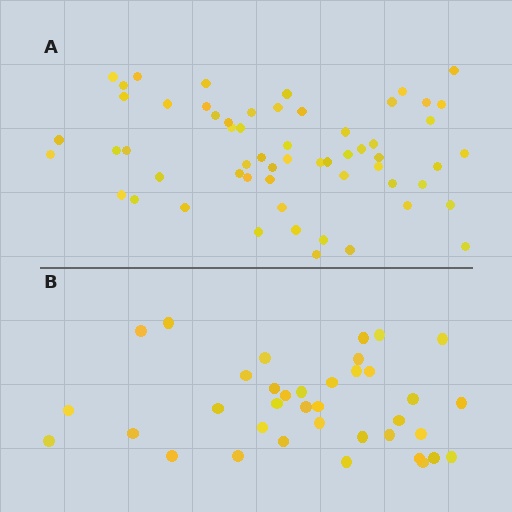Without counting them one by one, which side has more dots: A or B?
Region A (the top region) has more dots.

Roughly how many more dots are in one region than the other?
Region A has approximately 20 more dots than region B.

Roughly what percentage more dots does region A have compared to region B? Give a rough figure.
About 60% more.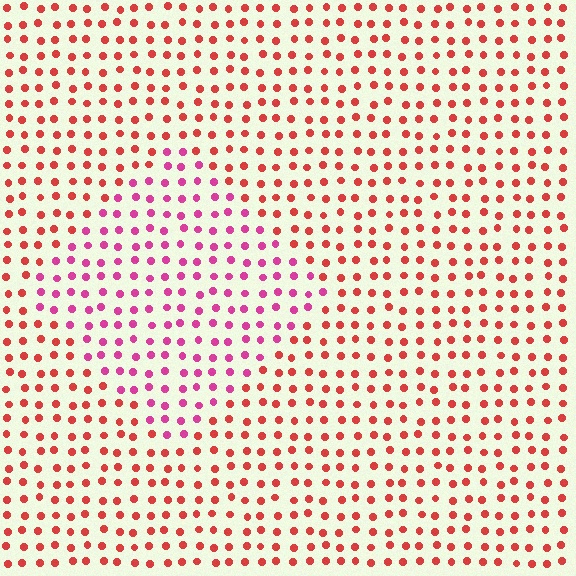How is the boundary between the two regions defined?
The boundary is defined purely by a slight shift in hue (about 37 degrees). Spacing, size, and orientation are identical on both sides.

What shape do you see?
I see a diamond.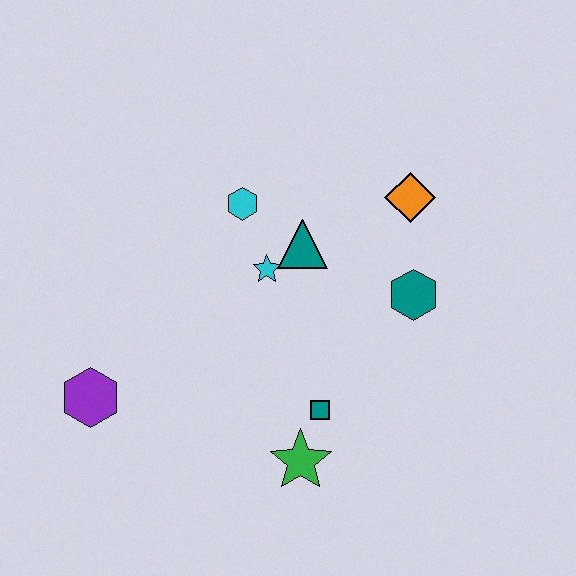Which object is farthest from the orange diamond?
The purple hexagon is farthest from the orange diamond.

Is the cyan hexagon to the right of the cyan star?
No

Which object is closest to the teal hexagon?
The orange diamond is closest to the teal hexagon.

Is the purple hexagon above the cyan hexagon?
No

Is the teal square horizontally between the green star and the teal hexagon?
Yes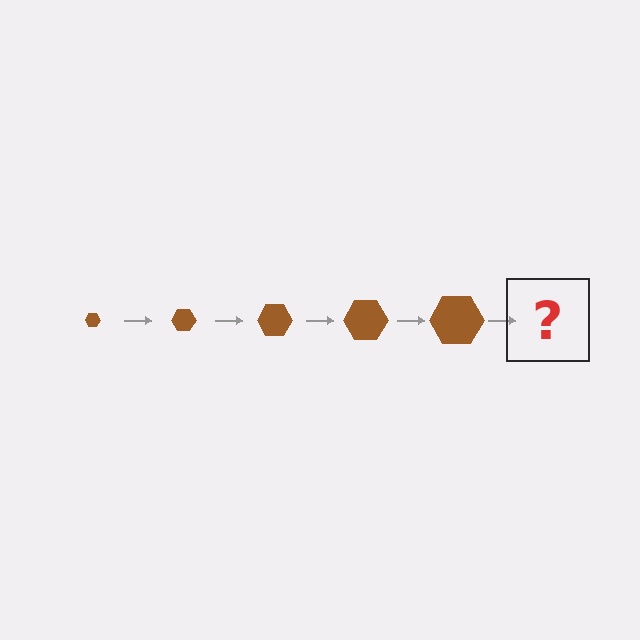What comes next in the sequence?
The next element should be a brown hexagon, larger than the previous one.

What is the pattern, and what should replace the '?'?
The pattern is that the hexagon gets progressively larger each step. The '?' should be a brown hexagon, larger than the previous one.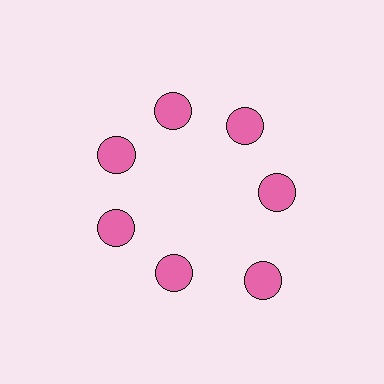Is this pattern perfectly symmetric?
No. The 7 pink circles are arranged in a ring, but one element near the 5 o'clock position is pushed outward from the center, breaking the 7-fold rotational symmetry.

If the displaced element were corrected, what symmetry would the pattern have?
It would have 7-fold rotational symmetry — the pattern would map onto itself every 51 degrees.